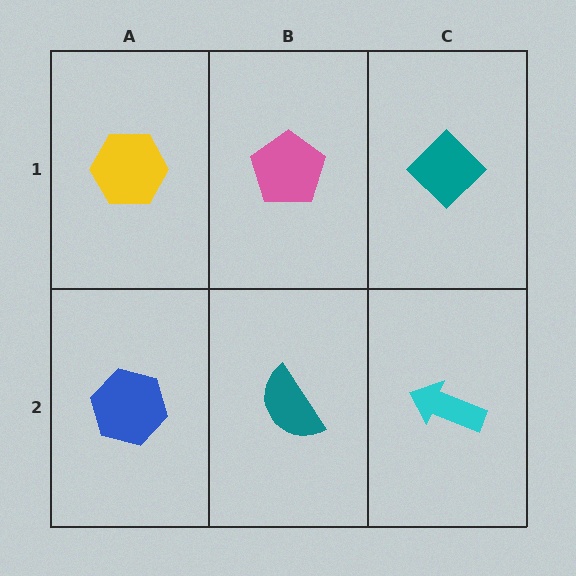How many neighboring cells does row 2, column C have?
2.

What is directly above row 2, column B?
A pink pentagon.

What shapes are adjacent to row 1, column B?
A teal semicircle (row 2, column B), a yellow hexagon (row 1, column A), a teal diamond (row 1, column C).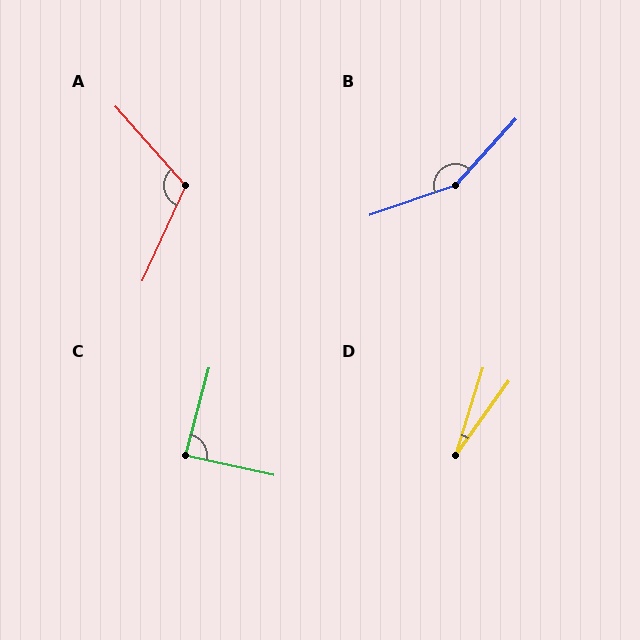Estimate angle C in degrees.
Approximately 87 degrees.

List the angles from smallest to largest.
D (18°), C (87°), A (114°), B (151°).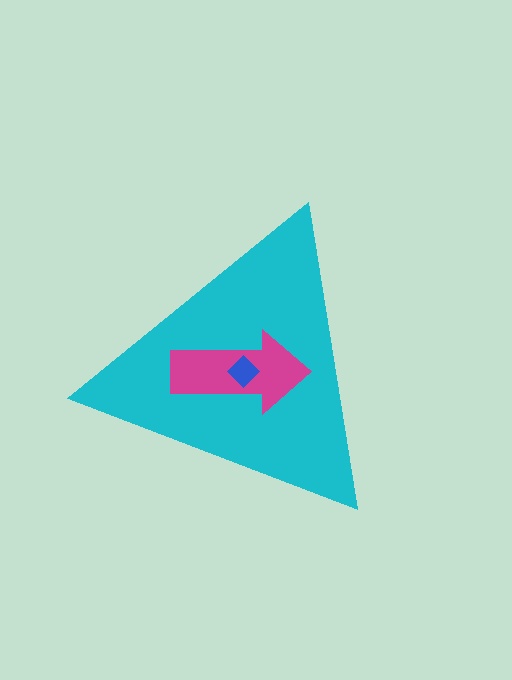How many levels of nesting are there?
3.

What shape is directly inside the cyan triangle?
The magenta arrow.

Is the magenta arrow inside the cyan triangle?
Yes.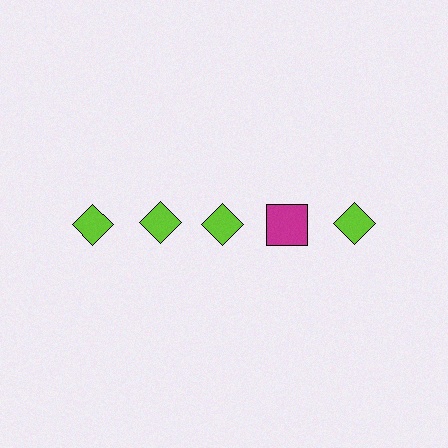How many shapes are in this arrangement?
There are 5 shapes arranged in a grid pattern.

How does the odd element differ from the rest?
It differs in both color (magenta instead of lime) and shape (square instead of diamond).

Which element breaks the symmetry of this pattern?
The magenta square in the top row, second from right column breaks the symmetry. All other shapes are lime diamonds.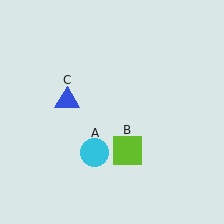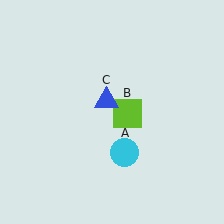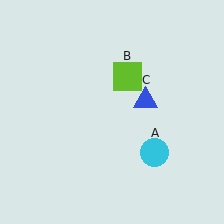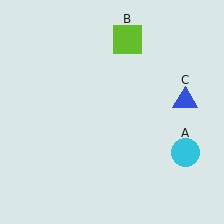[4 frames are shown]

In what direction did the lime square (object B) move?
The lime square (object B) moved up.